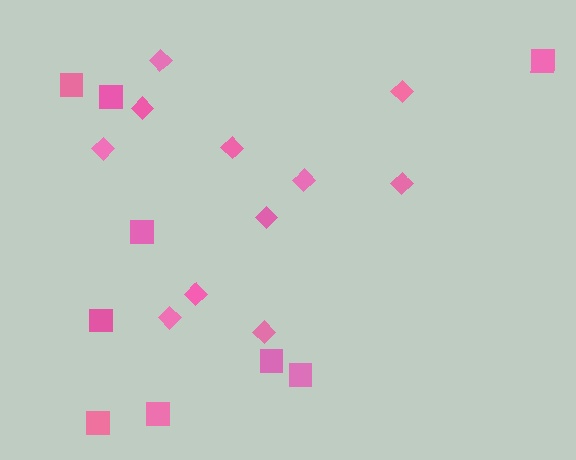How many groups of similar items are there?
There are 2 groups: one group of diamonds (11) and one group of squares (9).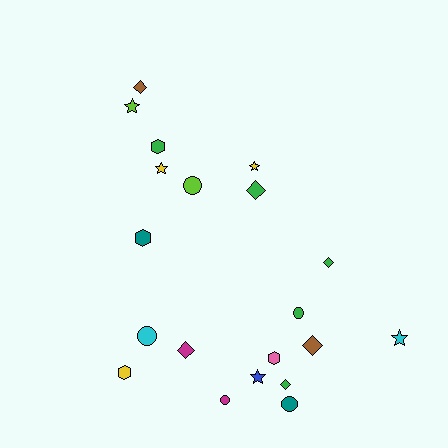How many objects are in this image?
There are 20 objects.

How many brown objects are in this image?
There are 2 brown objects.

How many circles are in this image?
There are 5 circles.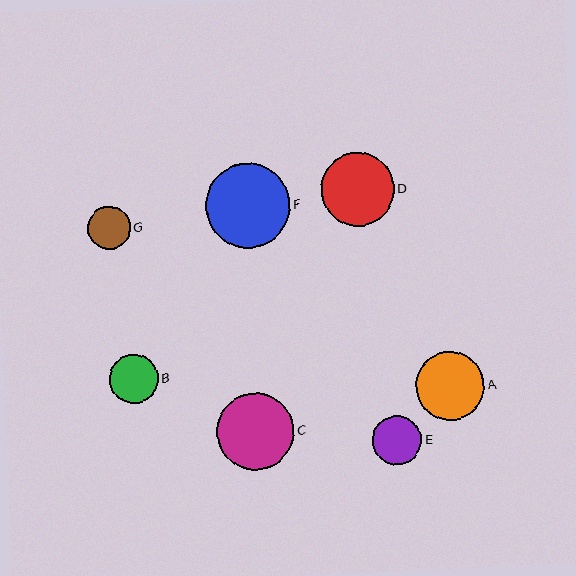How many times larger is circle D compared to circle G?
Circle D is approximately 1.7 times the size of circle G.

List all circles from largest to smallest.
From largest to smallest: F, C, D, A, E, B, G.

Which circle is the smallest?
Circle G is the smallest with a size of approximately 43 pixels.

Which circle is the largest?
Circle F is the largest with a size of approximately 85 pixels.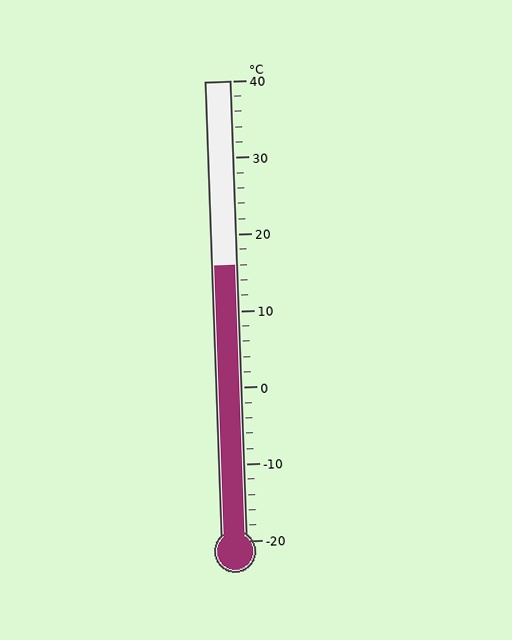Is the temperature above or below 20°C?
The temperature is below 20°C.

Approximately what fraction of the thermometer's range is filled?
The thermometer is filled to approximately 60% of its range.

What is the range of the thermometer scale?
The thermometer scale ranges from -20°C to 40°C.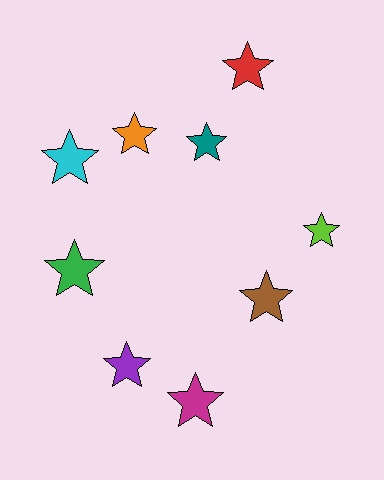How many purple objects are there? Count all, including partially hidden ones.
There is 1 purple object.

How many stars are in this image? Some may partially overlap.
There are 9 stars.